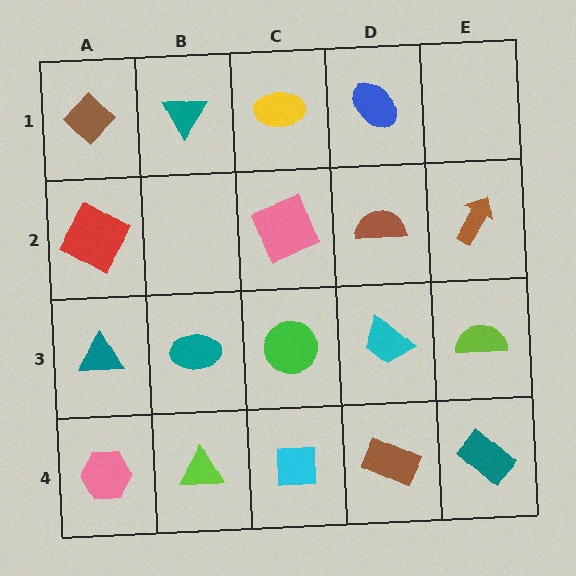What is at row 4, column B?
A lime triangle.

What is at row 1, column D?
A blue ellipse.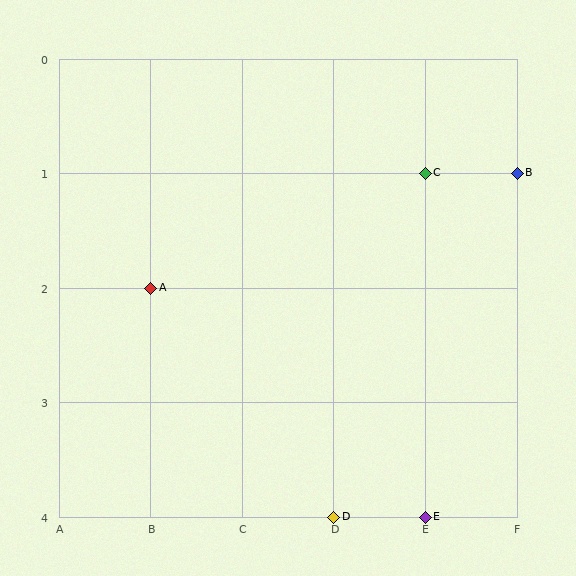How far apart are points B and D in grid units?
Points B and D are 2 columns and 3 rows apart (about 3.6 grid units diagonally).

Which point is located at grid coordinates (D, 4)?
Point D is at (D, 4).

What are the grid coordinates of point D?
Point D is at grid coordinates (D, 4).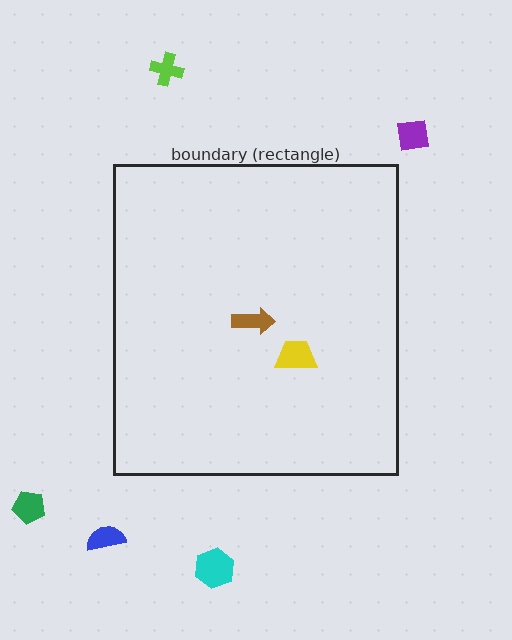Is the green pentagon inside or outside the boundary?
Outside.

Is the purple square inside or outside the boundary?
Outside.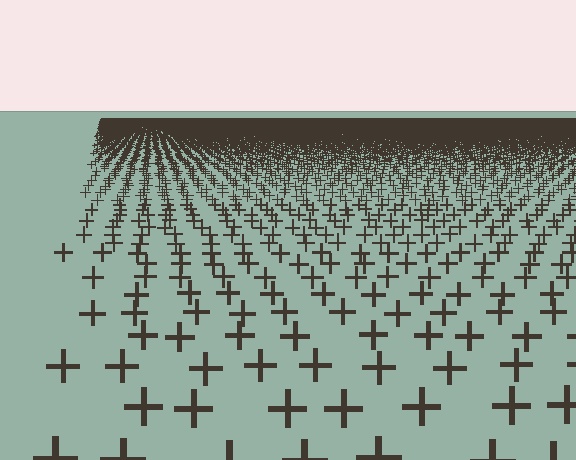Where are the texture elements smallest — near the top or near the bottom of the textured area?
Near the top.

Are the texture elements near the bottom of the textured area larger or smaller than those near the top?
Larger. Near the bottom, elements are closer to the viewer and appear at a bigger on-screen size.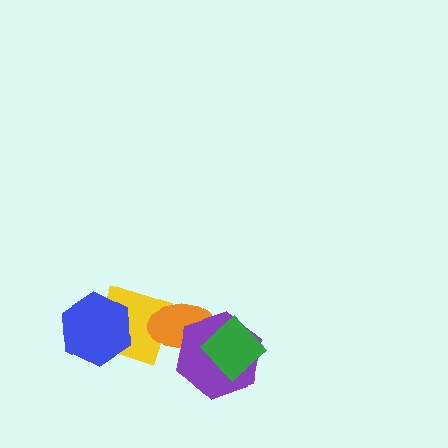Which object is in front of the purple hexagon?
The green diamond is in front of the purple hexagon.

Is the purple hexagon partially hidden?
Yes, it is partially covered by another shape.